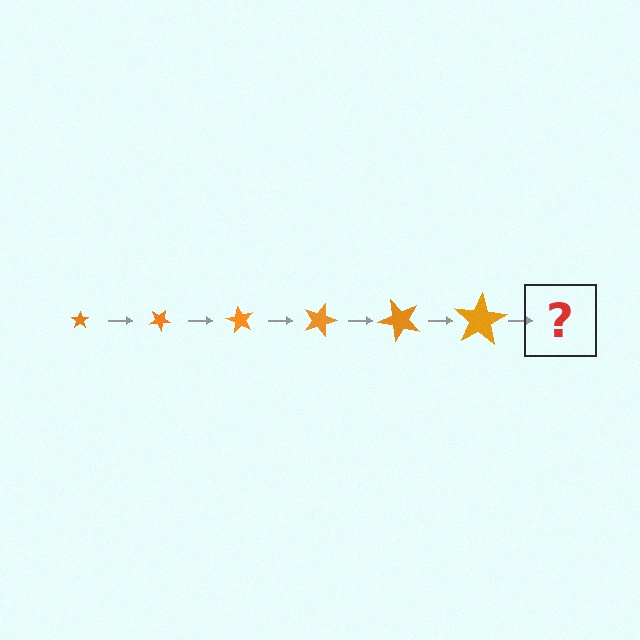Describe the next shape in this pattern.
It should be a star, larger than the previous one and rotated 180 degrees from the start.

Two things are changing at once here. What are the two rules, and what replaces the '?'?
The two rules are that the star grows larger each step and it rotates 30 degrees each step. The '?' should be a star, larger than the previous one and rotated 180 degrees from the start.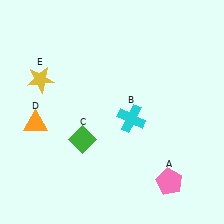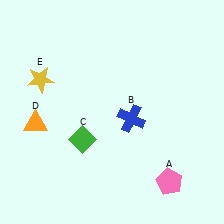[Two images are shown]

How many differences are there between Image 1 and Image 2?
There is 1 difference between the two images.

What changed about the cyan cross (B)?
In Image 1, B is cyan. In Image 2, it changed to blue.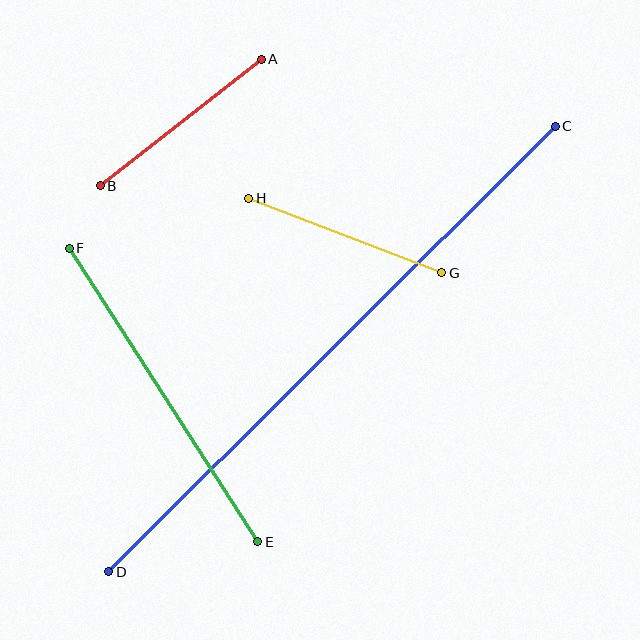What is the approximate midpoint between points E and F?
The midpoint is at approximately (164, 395) pixels.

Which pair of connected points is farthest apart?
Points C and D are farthest apart.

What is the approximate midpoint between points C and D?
The midpoint is at approximately (332, 349) pixels.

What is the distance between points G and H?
The distance is approximately 207 pixels.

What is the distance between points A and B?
The distance is approximately 204 pixels.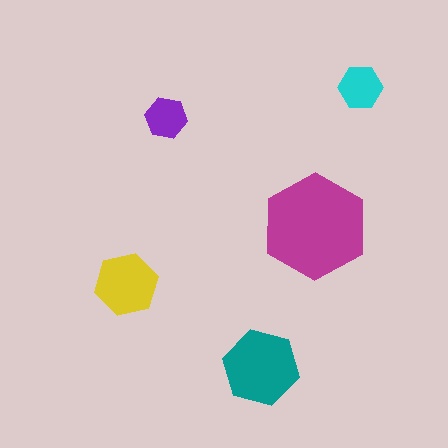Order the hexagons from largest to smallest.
the magenta one, the teal one, the yellow one, the cyan one, the purple one.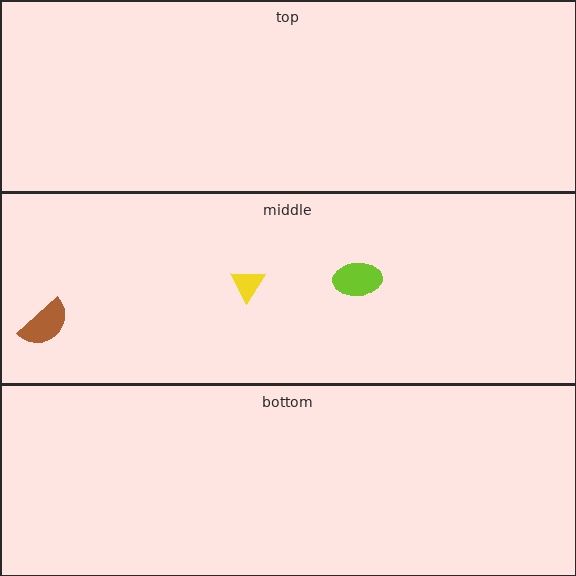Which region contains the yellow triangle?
The middle region.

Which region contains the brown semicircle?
The middle region.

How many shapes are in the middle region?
3.